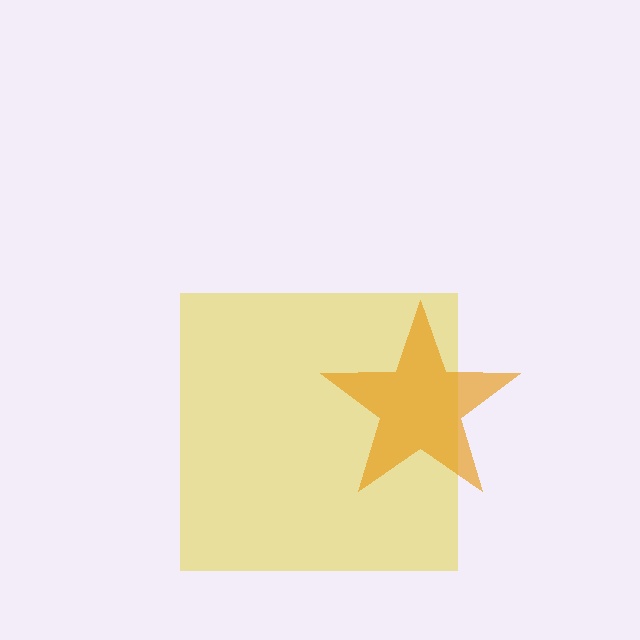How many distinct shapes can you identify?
There are 2 distinct shapes: a yellow square, an orange star.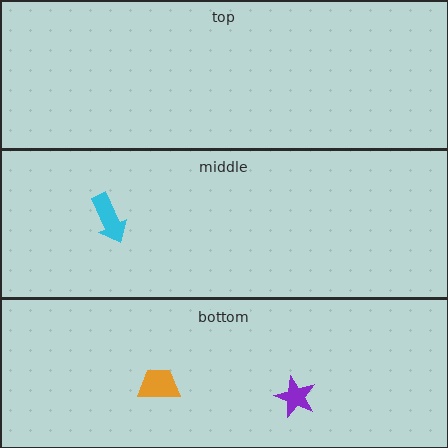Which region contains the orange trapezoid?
The bottom region.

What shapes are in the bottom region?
The orange trapezoid, the purple star.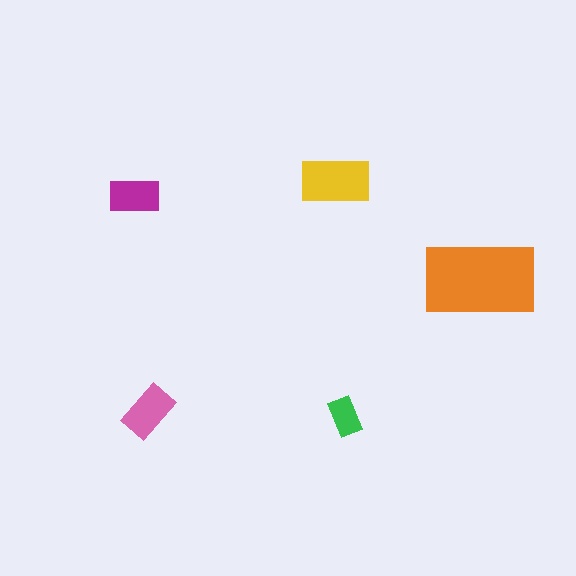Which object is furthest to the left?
The magenta rectangle is leftmost.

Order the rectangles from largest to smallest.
the orange one, the yellow one, the pink one, the magenta one, the green one.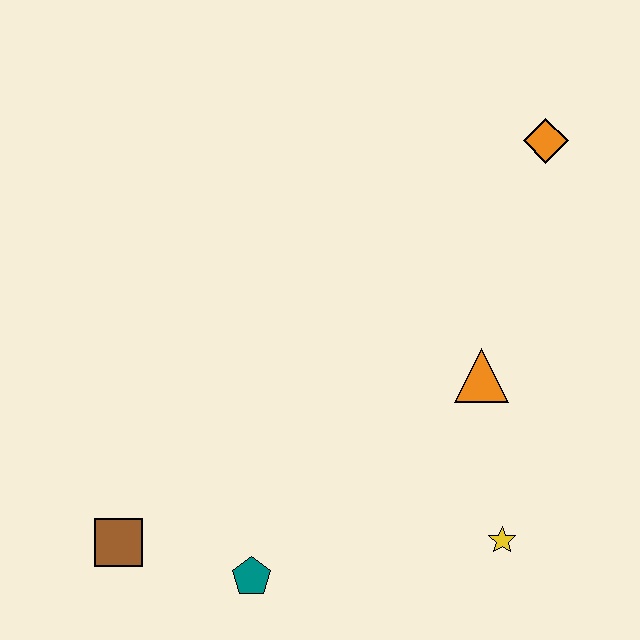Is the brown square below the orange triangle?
Yes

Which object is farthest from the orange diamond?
The brown square is farthest from the orange diamond.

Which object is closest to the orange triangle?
The yellow star is closest to the orange triangle.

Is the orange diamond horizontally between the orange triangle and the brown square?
No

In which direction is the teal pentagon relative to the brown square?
The teal pentagon is to the right of the brown square.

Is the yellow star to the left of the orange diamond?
Yes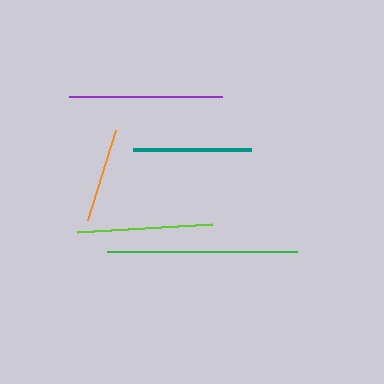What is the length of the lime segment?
The lime segment is approximately 136 pixels long.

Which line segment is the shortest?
The orange line is the shortest at approximately 94 pixels.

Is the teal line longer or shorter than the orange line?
The teal line is longer than the orange line.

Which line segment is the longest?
The green line is the longest at approximately 190 pixels.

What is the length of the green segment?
The green segment is approximately 190 pixels long.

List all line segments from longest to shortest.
From longest to shortest: green, purple, lime, teal, orange.